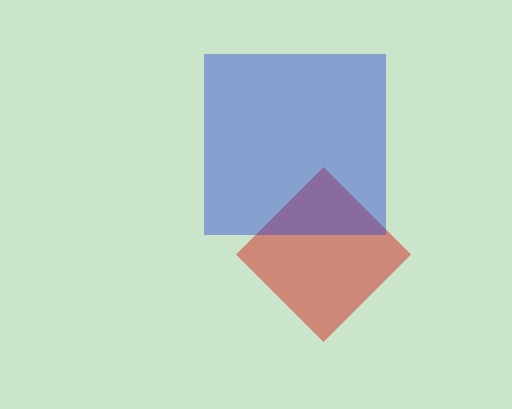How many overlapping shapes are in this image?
There are 2 overlapping shapes in the image.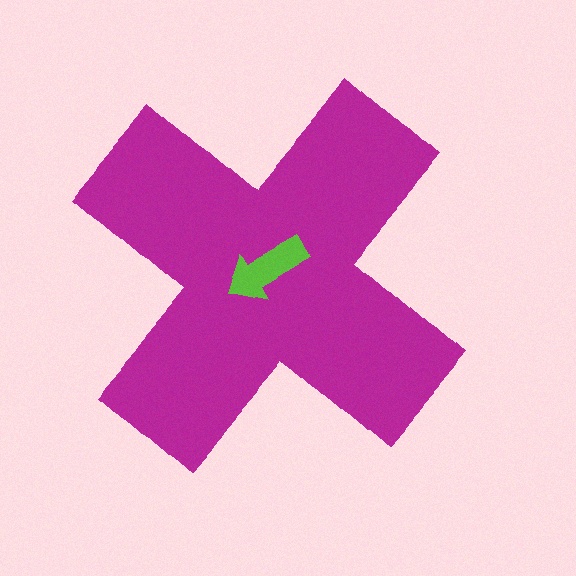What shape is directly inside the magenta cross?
The lime arrow.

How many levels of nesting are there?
2.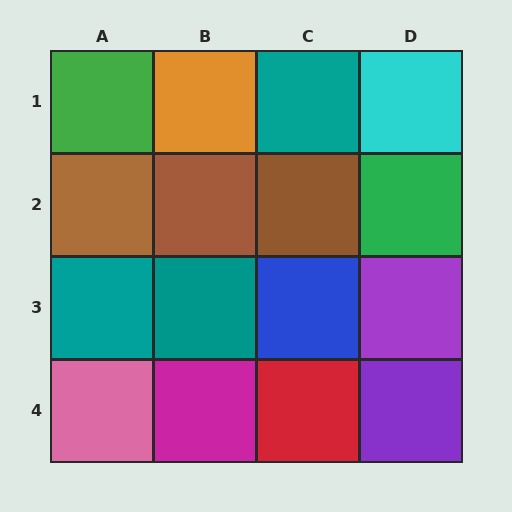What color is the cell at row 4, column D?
Purple.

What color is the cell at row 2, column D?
Green.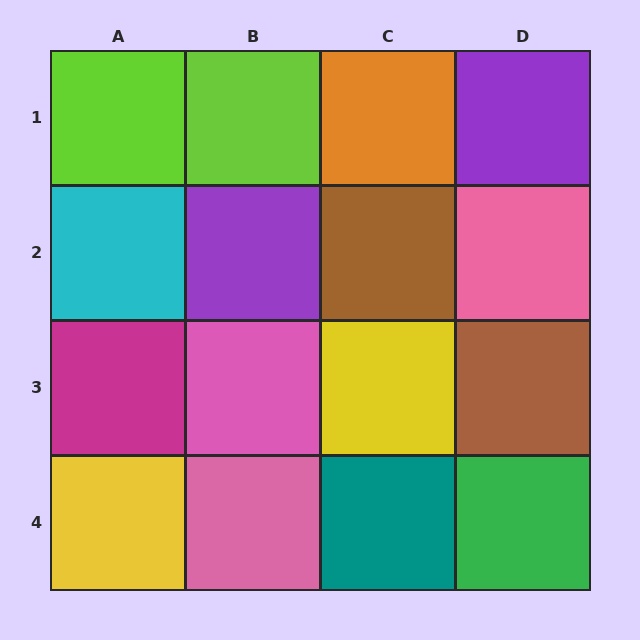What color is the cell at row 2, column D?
Pink.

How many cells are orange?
1 cell is orange.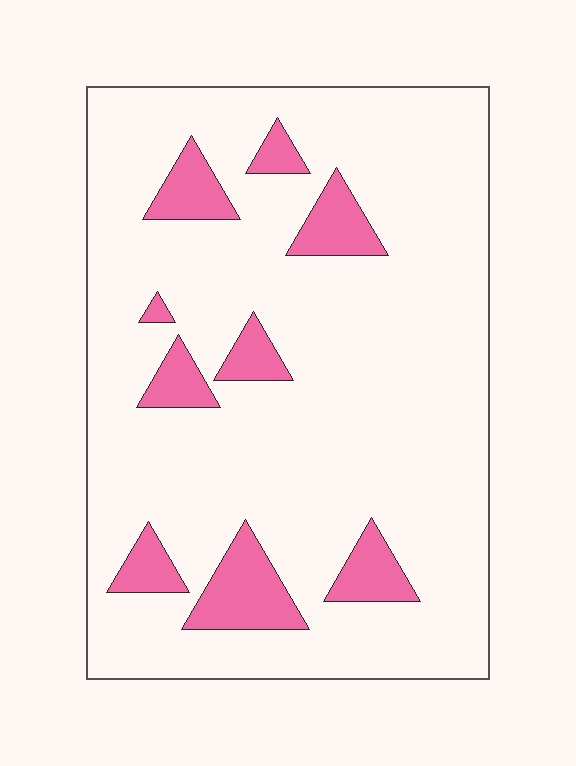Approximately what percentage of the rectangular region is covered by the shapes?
Approximately 15%.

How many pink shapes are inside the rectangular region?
9.